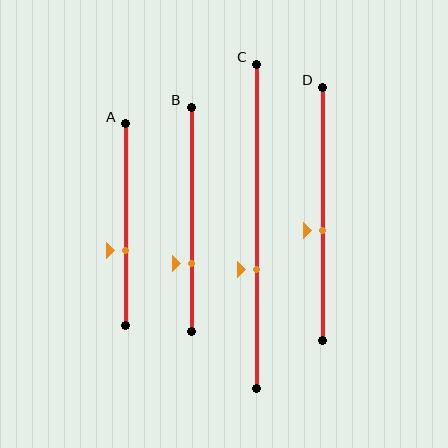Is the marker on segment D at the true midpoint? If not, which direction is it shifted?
No, the marker on segment D is shifted downward by about 6% of the segment length.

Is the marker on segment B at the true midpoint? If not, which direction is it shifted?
No, the marker on segment B is shifted downward by about 19% of the segment length.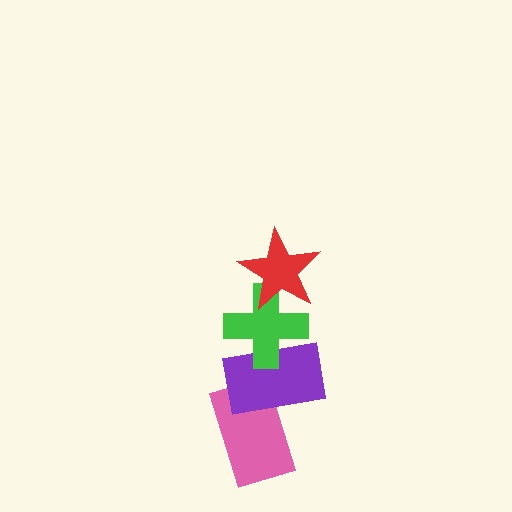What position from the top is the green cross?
The green cross is 2nd from the top.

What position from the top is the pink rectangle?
The pink rectangle is 4th from the top.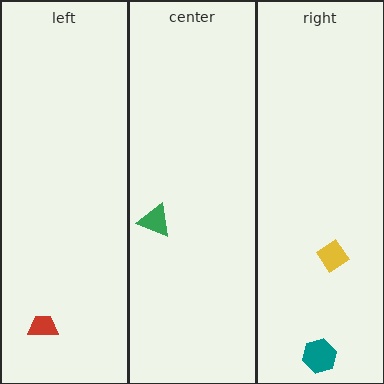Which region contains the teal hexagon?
The right region.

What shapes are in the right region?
The teal hexagon, the yellow diamond.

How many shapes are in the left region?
1.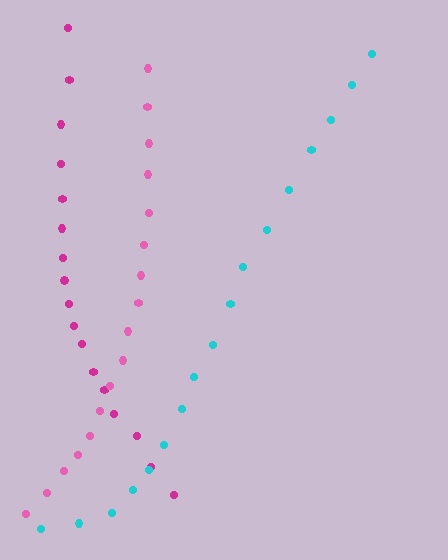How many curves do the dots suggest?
There are 3 distinct paths.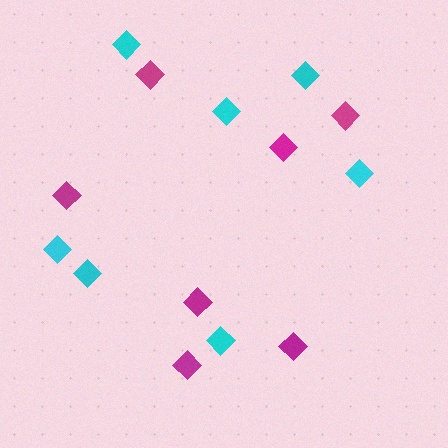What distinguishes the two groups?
There are 2 groups: one group of magenta diamonds (7) and one group of cyan diamonds (7).